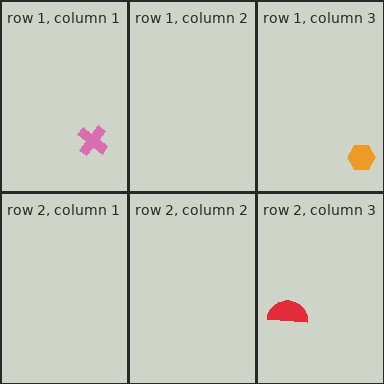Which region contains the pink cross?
The row 1, column 1 region.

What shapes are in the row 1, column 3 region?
The orange hexagon.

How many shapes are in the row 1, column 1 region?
1.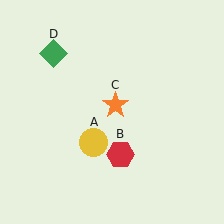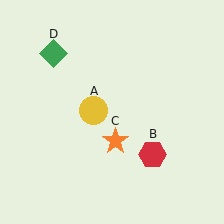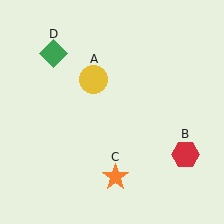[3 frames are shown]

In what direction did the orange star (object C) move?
The orange star (object C) moved down.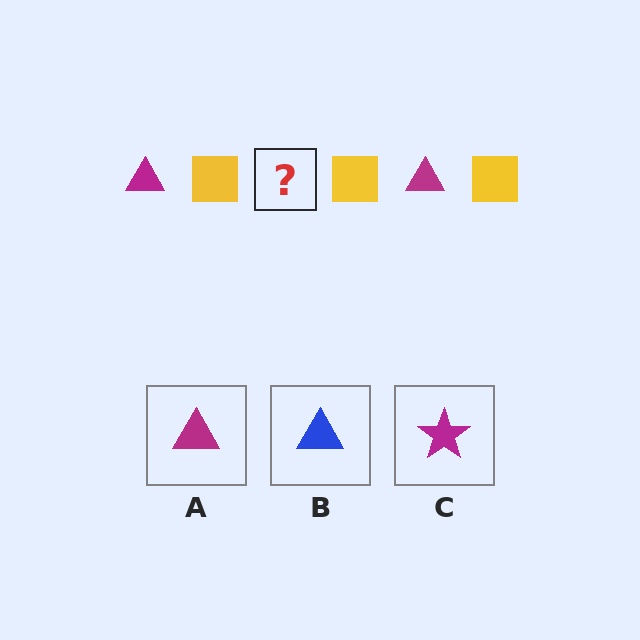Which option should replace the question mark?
Option A.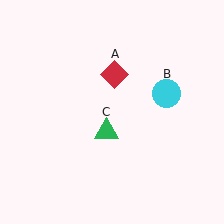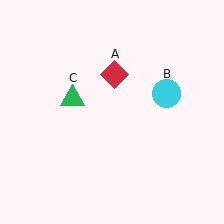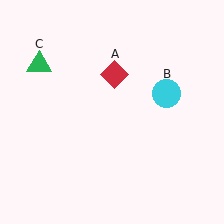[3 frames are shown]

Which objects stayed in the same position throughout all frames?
Red diamond (object A) and cyan circle (object B) remained stationary.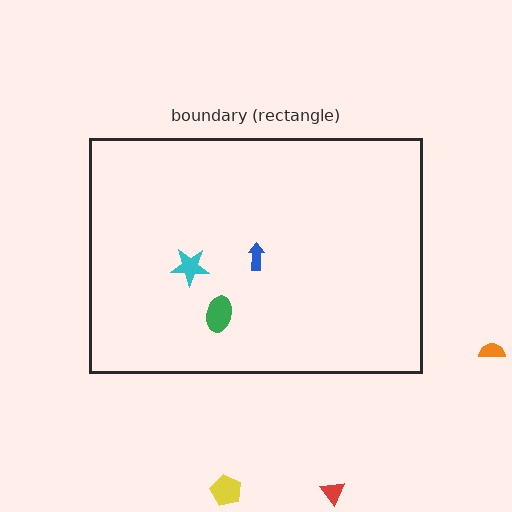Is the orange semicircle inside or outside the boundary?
Outside.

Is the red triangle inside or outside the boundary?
Outside.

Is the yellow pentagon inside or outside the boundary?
Outside.